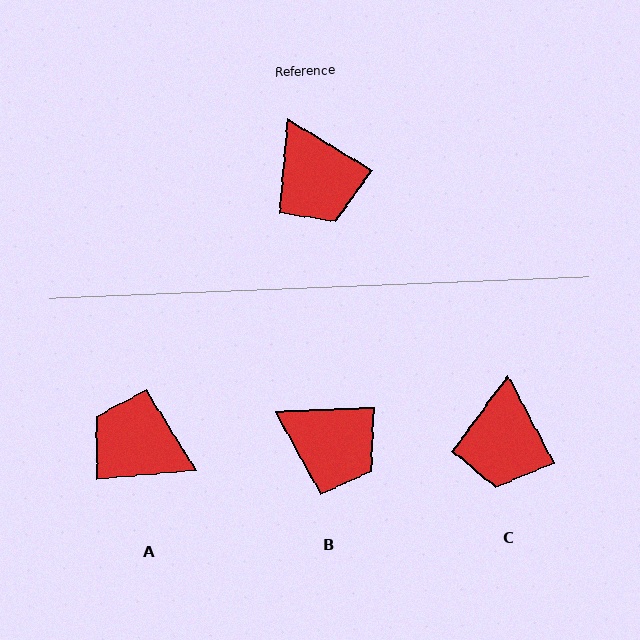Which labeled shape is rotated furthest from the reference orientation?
A, about 143 degrees away.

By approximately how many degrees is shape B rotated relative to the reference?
Approximately 34 degrees counter-clockwise.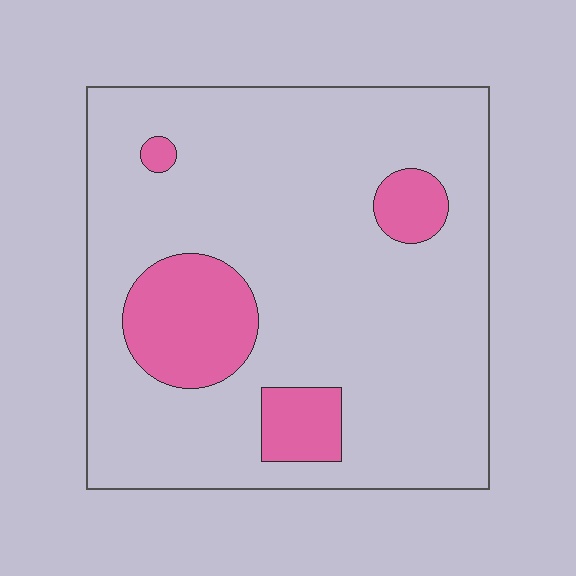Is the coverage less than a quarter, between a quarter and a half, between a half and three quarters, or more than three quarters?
Less than a quarter.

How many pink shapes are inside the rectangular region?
4.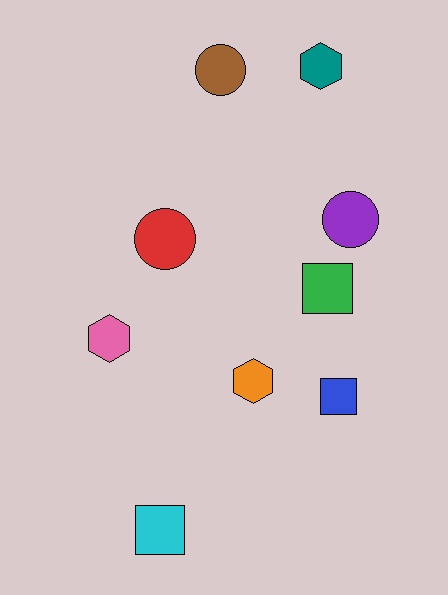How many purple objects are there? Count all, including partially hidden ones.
There is 1 purple object.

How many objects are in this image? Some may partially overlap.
There are 9 objects.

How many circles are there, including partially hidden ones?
There are 3 circles.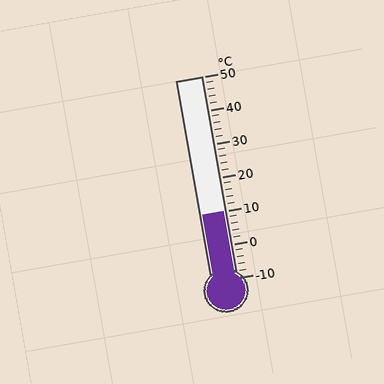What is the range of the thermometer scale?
The thermometer scale ranges from -10°C to 50°C.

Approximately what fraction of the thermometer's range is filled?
The thermometer is filled to approximately 35% of its range.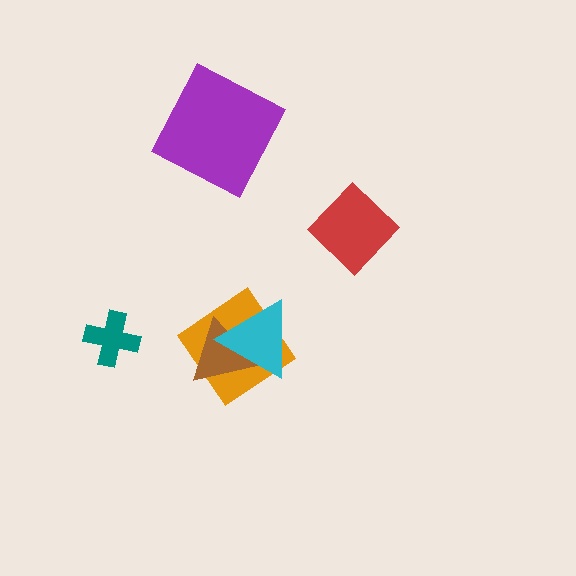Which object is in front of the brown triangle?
The cyan triangle is in front of the brown triangle.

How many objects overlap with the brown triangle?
2 objects overlap with the brown triangle.